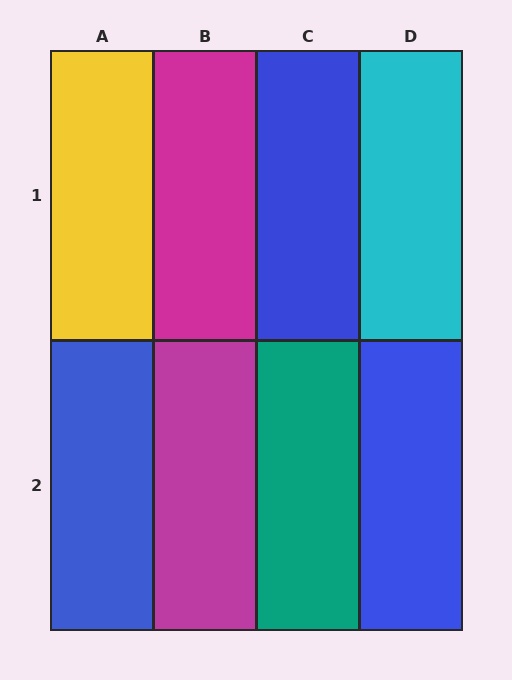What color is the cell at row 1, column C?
Blue.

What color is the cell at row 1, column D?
Cyan.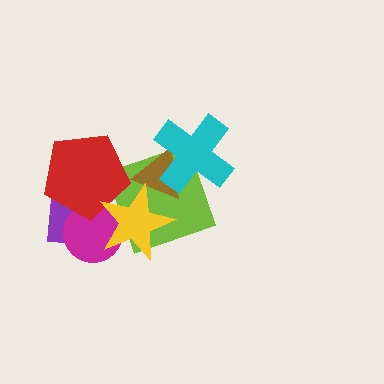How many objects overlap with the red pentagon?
4 objects overlap with the red pentagon.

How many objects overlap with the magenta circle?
3 objects overlap with the magenta circle.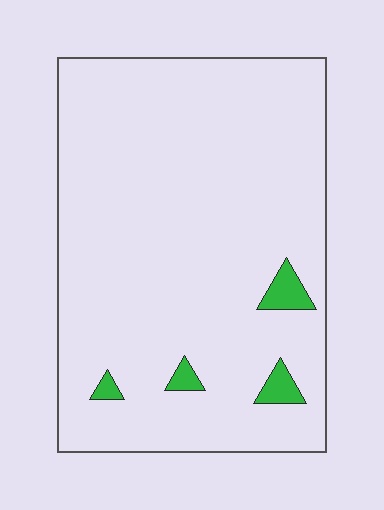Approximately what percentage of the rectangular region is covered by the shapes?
Approximately 5%.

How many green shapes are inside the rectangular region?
4.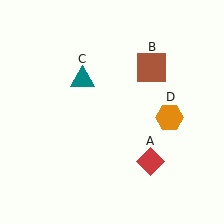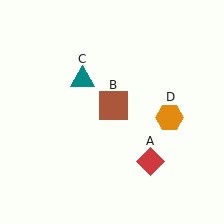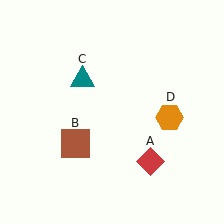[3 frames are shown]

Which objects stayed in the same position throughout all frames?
Red diamond (object A) and teal triangle (object C) and orange hexagon (object D) remained stationary.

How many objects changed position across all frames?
1 object changed position: brown square (object B).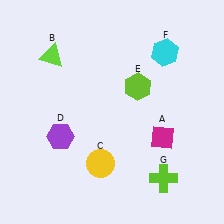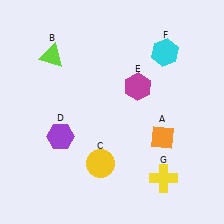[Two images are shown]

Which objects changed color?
A changed from magenta to orange. E changed from lime to magenta. G changed from lime to yellow.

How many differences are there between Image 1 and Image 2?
There are 3 differences between the two images.